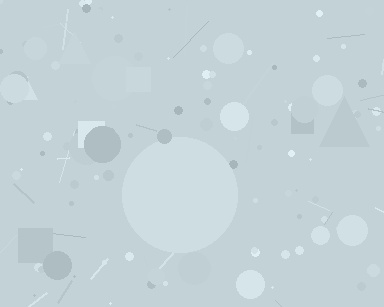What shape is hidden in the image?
A circle is hidden in the image.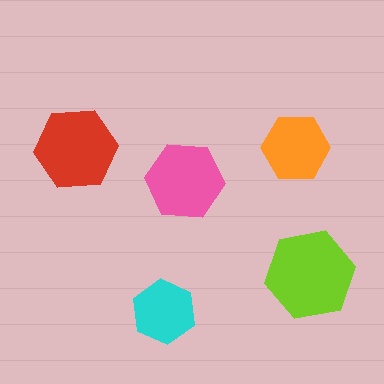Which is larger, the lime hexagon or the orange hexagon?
The lime one.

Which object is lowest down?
The cyan hexagon is bottommost.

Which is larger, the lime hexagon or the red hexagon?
The lime one.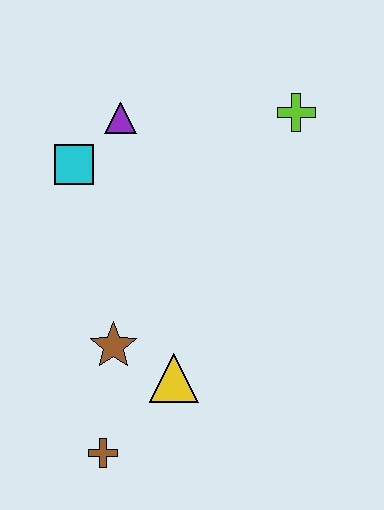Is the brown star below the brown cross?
No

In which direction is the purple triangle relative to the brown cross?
The purple triangle is above the brown cross.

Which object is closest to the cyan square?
The purple triangle is closest to the cyan square.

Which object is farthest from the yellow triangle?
The lime cross is farthest from the yellow triangle.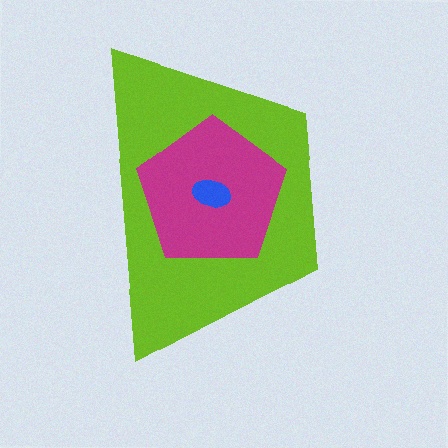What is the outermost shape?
The lime trapezoid.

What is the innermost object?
The blue ellipse.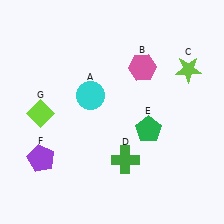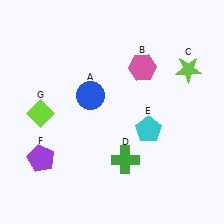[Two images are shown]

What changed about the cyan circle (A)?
In Image 1, A is cyan. In Image 2, it changed to blue.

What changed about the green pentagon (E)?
In Image 1, E is green. In Image 2, it changed to cyan.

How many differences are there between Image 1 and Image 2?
There are 2 differences between the two images.